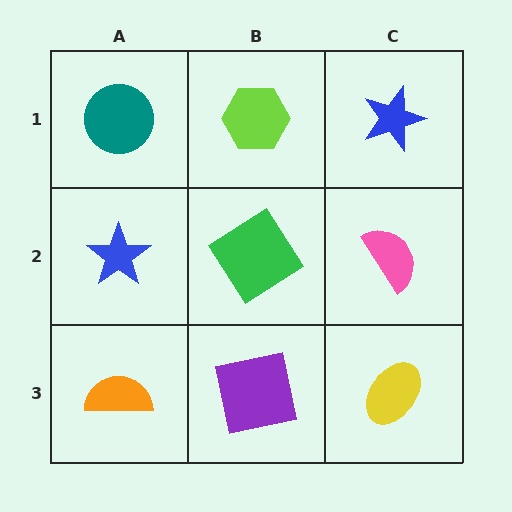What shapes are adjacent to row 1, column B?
A green diamond (row 2, column B), a teal circle (row 1, column A), a blue star (row 1, column C).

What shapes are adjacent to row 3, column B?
A green diamond (row 2, column B), an orange semicircle (row 3, column A), a yellow ellipse (row 3, column C).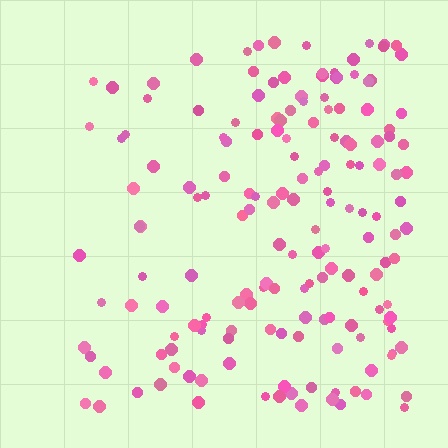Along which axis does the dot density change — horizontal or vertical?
Horizontal.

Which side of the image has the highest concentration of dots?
The right.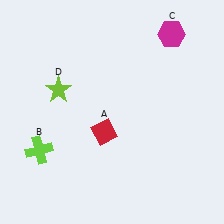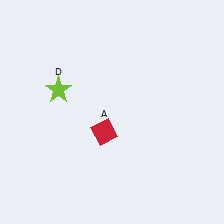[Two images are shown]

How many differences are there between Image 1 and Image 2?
There are 2 differences between the two images.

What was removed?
The lime cross (B), the magenta hexagon (C) were removed in Image 2.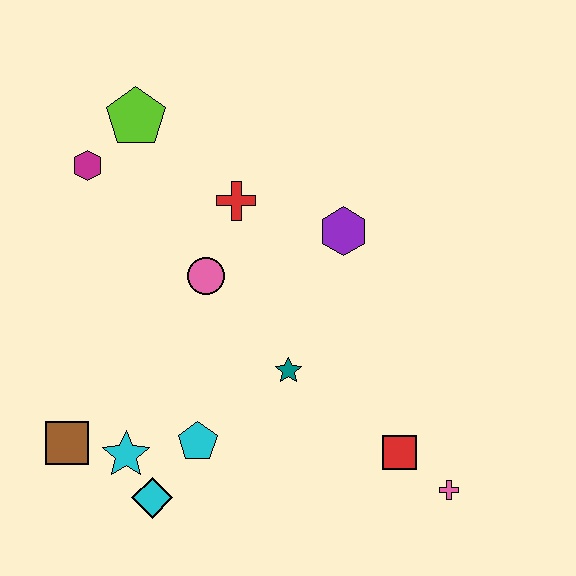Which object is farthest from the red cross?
The pink cross is farthest from the red cross.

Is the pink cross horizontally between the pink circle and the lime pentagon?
No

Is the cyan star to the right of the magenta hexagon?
Yes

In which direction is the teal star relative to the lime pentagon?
The teal star is below the lime pentagon.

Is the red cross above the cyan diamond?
Yes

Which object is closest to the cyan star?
The cyan diamond is closest to the cyan star.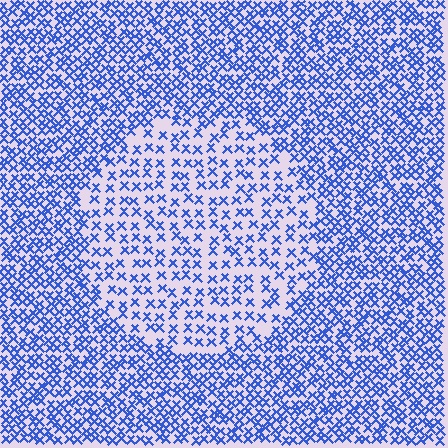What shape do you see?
I see a circle.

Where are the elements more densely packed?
The elements are more densely packed outside the circle boundary.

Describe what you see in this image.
The image contains small blue elements arranged at two different densities. A circle-shaped region is visible where the elements are less densely packed than the surrounding area.